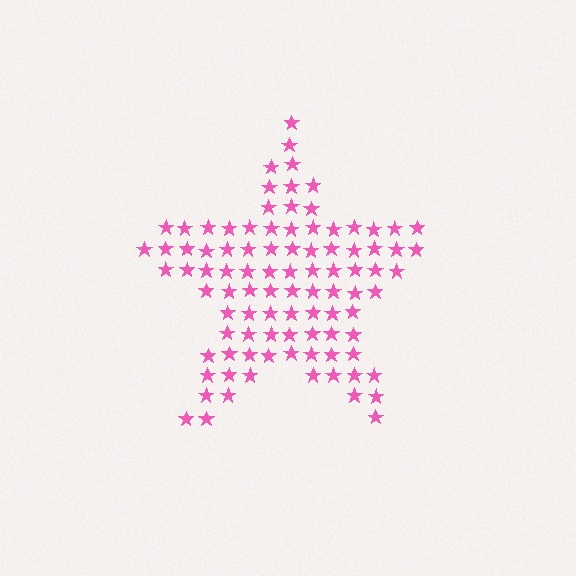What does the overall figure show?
The overall figure shows a star.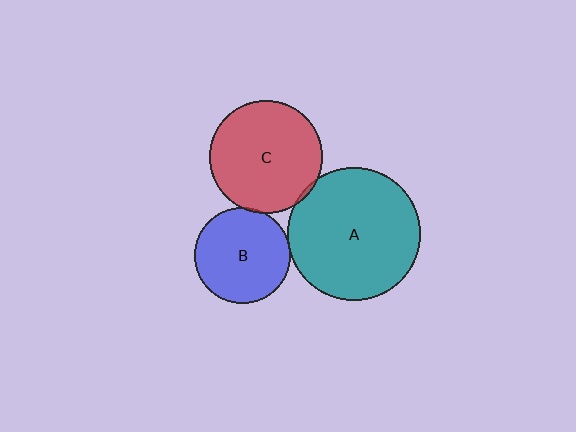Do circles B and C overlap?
Yes.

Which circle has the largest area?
Circle A (teal).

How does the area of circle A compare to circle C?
Approximately 1.4 times.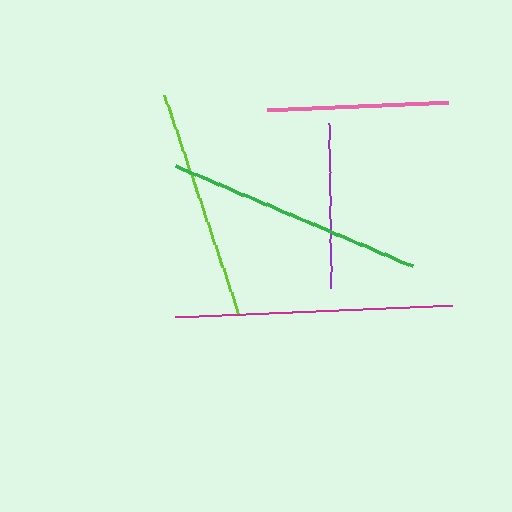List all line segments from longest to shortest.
From longest to shortest: magenta, green, lime, pink, purple.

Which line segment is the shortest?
The purple line is the shortest at approximately 165 pixels.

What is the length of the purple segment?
The purple segment is approximately 165 pixels long.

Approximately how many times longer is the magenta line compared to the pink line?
The magenta line is approximately 1.5 times the length of the pink line.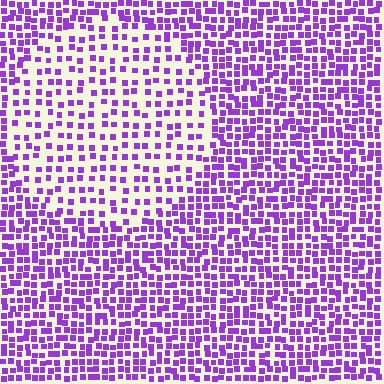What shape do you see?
I see a circle.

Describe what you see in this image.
The image contains small purple elements arranged at two different densities. A circle-shaped region is visible where the elements are less densely packed than the surrounding area.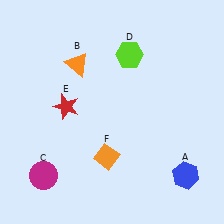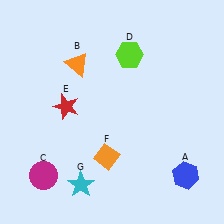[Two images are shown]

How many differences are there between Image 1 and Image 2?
There is 1 difference between the two images.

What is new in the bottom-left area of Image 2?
A cyan star (G) was added in the bottom-left area of Image 2.